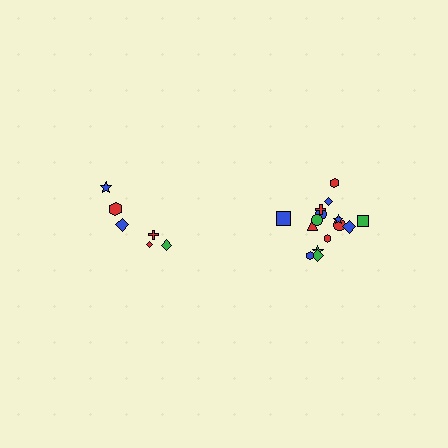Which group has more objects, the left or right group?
The right group.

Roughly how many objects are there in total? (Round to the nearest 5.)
Roughly 20 objects in total.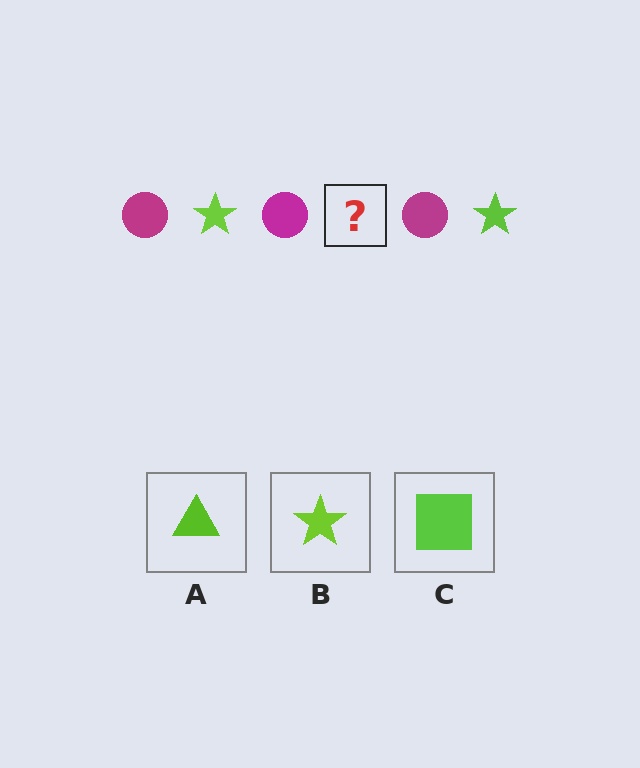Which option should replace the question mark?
Option B.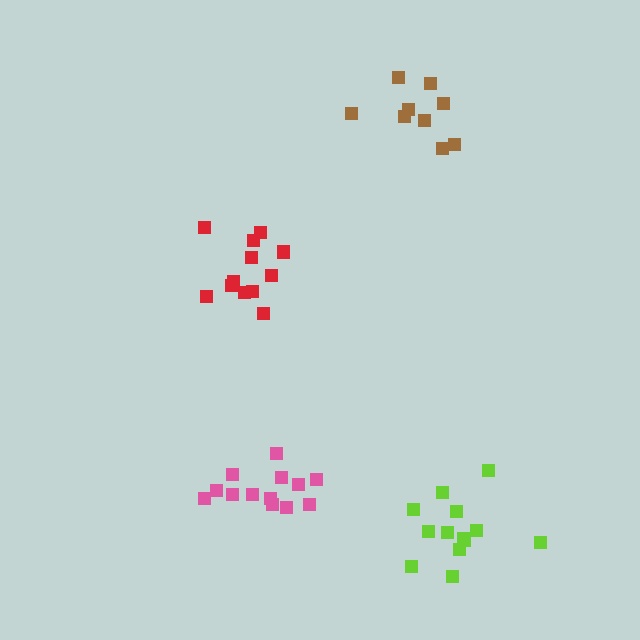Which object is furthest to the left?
The red cluster is leftmost.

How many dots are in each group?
Group 1: 12 dots, Group 2: 13 dots, Group 3: 13 dots, Group 4: 9 dots (47 total).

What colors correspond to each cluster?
The clusters are colored: red, lime, pink, brown.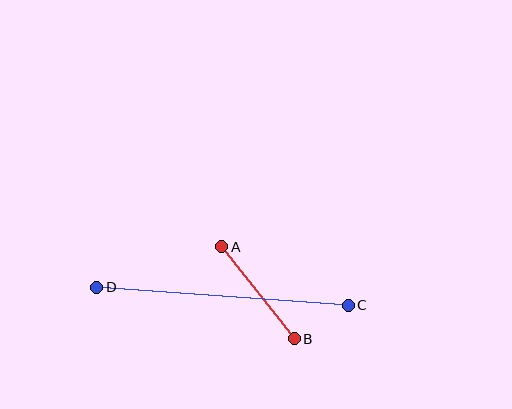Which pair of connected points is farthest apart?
Points C and D are farthest apart.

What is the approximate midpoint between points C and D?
The midpoint is at approximately (223, 296) pixels.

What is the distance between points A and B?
The distance is approximately 117 pixels.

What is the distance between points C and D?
The distance is approximately 252 pixels.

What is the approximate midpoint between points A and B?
The midpoint is at approximately (258, 293) pixels.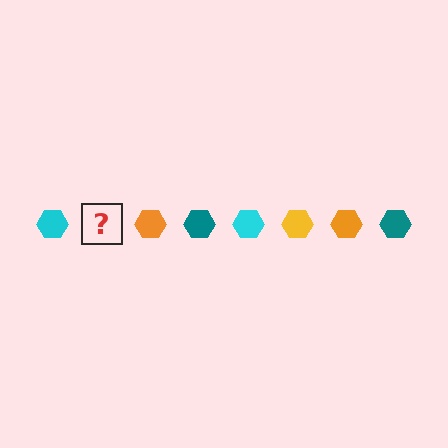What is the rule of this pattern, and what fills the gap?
The rule is that the pattern cycles through cyan, yellow, orange, teal hexagons. The gap should be filled with a yellow hexagon.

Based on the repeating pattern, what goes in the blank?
The blank should be a yellow hexagon.